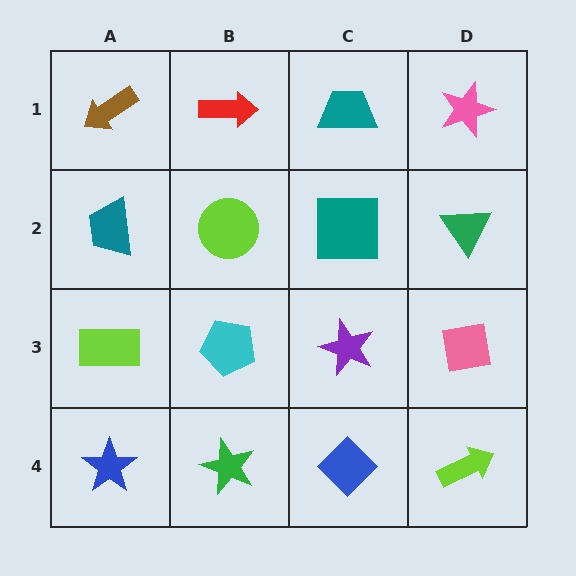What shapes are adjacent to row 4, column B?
A cyan pentagon (row 3, column B), a blue star (row 4, column A), a blue diamond (row 4, column C).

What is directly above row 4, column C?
A purple star.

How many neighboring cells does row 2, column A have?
3.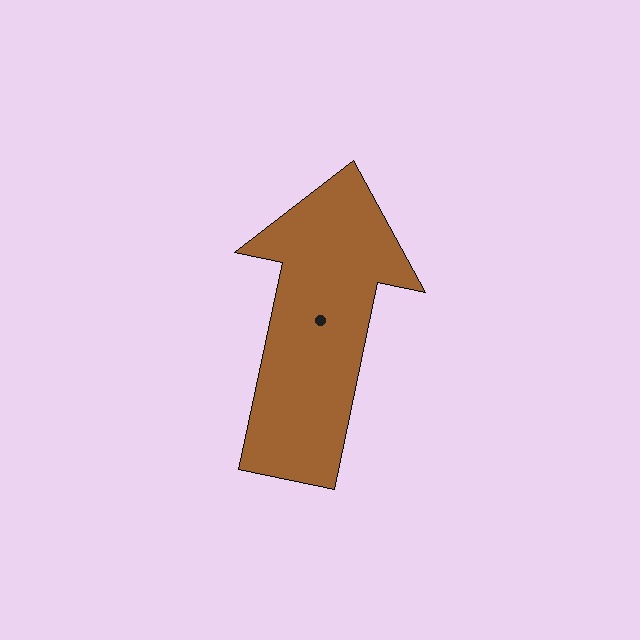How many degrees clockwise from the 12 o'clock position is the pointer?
Approximately 12 degrees.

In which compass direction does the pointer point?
North.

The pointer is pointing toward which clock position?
Roughly 12 o'clock.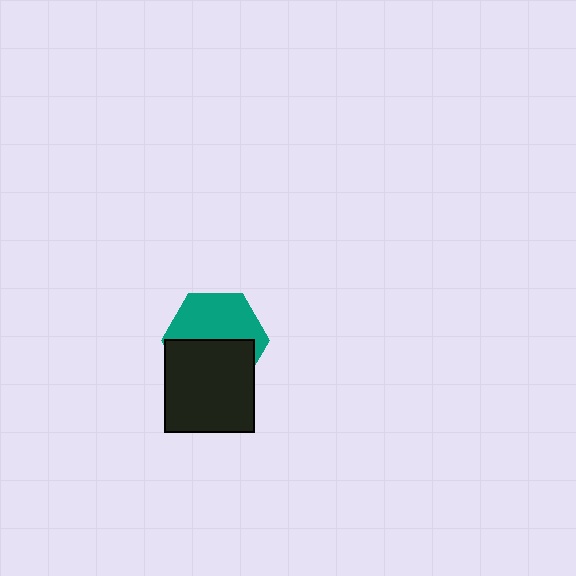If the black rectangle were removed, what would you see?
You would see the complete teal hexagon.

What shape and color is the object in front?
The object in front is a black rectangle.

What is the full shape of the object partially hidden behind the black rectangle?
The partially hidden object is a teal hexagon.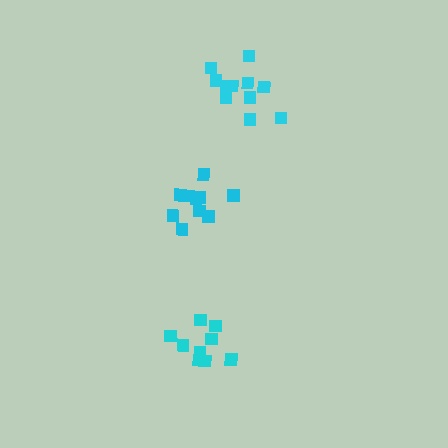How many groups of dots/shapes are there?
There are 3 groups.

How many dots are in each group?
Group 1: 10 dots, Group 2: 11 dots, Group 3: 10 dots (31 total).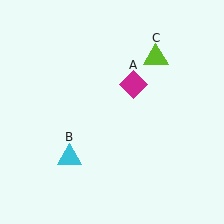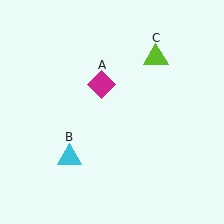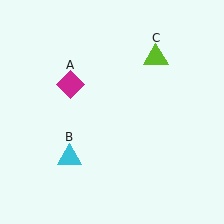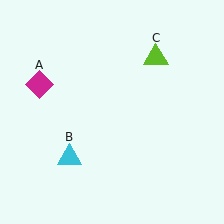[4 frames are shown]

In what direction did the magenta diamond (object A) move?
The magenta diamond (object A) moved left.